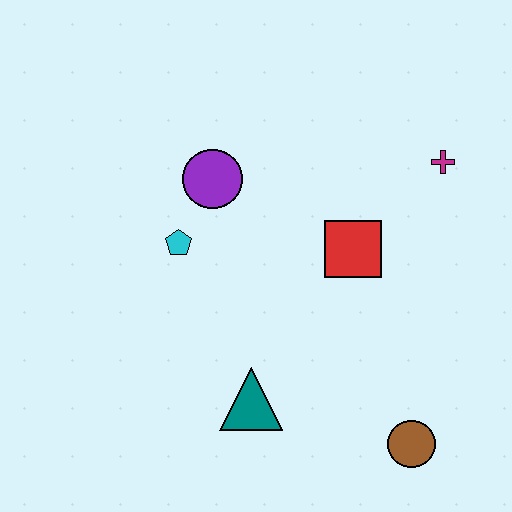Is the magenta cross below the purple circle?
No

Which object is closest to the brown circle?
The teal triangle is closest to the brown circle.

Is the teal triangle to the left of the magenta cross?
Yes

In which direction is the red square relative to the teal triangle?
The red square is above the teal triangle.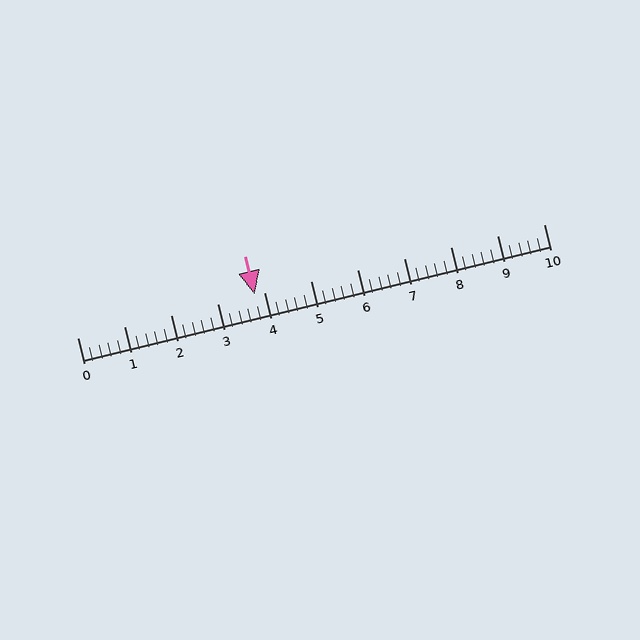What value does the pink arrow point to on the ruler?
The pink arrow points to approximately 3.8.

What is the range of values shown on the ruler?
The ruler shows values from 0 to 10.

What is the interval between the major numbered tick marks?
The major tick marks are spaced 1 units apart.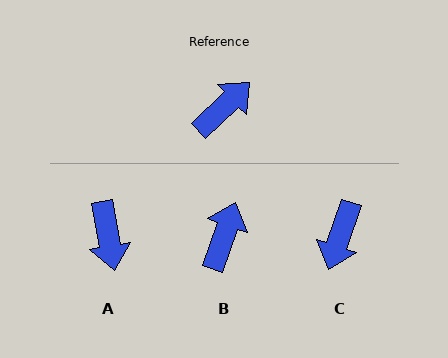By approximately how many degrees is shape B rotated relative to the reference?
Approximately 28 degrees counter-clockwise.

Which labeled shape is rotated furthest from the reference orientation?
C, about 152 degrees away.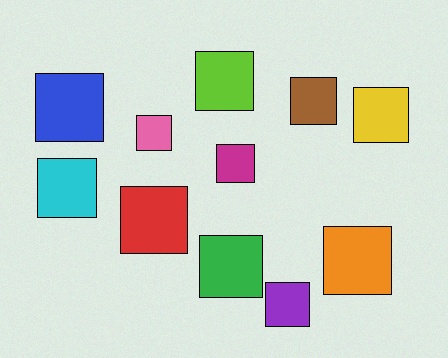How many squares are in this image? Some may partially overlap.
There are 11 squares.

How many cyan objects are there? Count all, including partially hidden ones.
There is 1 cyan object.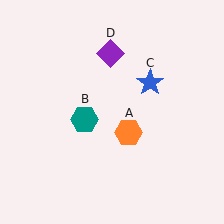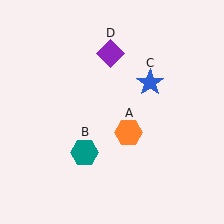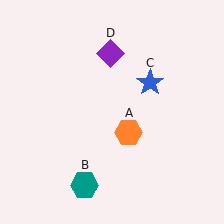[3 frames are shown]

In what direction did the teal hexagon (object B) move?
The teal hexagon (object B) moved down.